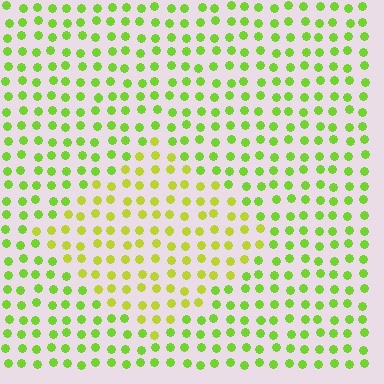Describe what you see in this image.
The image is filled with small lime elements in a uniform arrangement. A diamond-shaped region is visible where the elements are tinted to a slightly different hue, forming a subtle color boundary.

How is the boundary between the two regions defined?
The boundary is defined purely by a slight shift in hue (about 26 degrees). Spacing, size, and orientation are identical on both sides.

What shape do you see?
I see a diamond.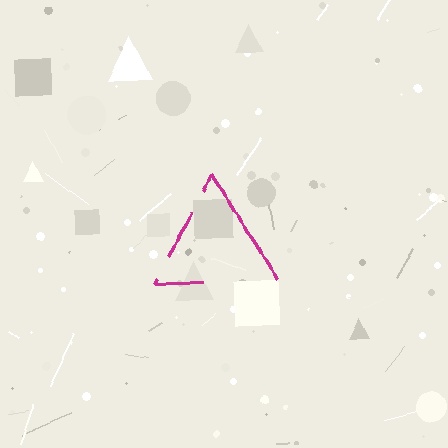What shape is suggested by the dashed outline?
The dashed outline suggests a triangle.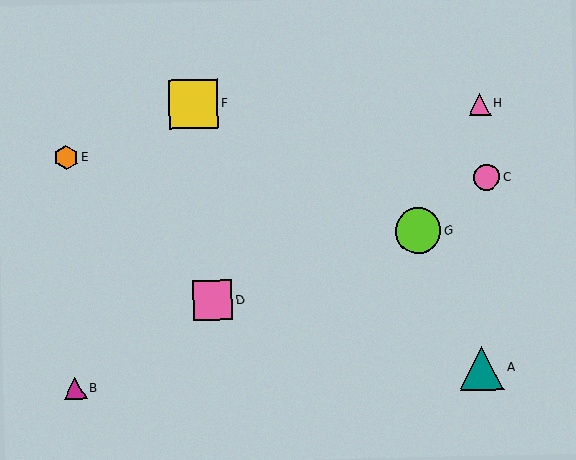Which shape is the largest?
The yellow square (labeled F) is the largest.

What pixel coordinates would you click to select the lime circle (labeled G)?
Click at (418, 231) to select the lime circle G.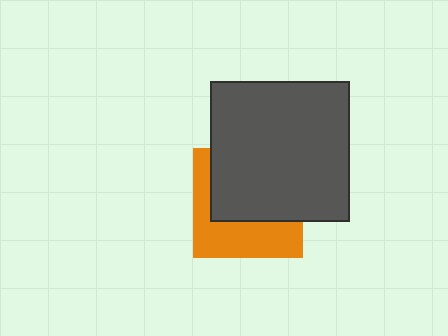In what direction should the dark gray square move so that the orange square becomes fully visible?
The dark gray square should move up. That is the shortest direction to clear the overlap and leave the orange square fully visible.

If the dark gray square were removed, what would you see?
You would see the complete orange square.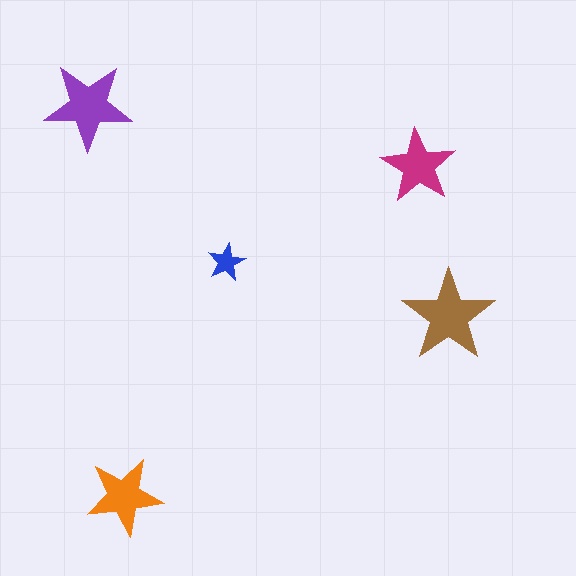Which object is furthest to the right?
The brown star is rightmost.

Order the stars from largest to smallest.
the brown one, the purple one, the orange one, the magenta one, the blue one.